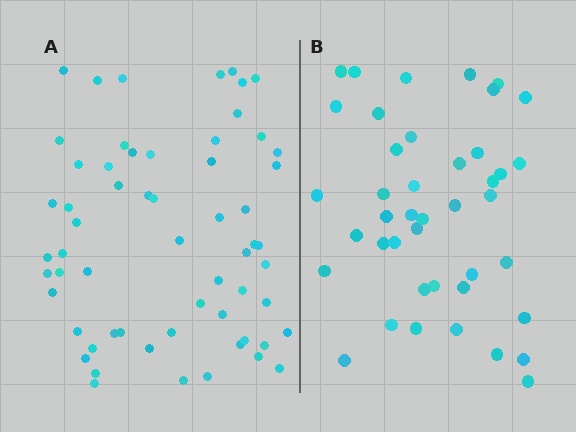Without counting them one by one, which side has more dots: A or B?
Region A (the left region) has more dots.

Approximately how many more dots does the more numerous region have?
Region A has approximately 20 more dots than region B.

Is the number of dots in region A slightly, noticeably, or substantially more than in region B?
Region A has noticeably more, but not dramatically so. The ratio is roughly 1.4 to 1.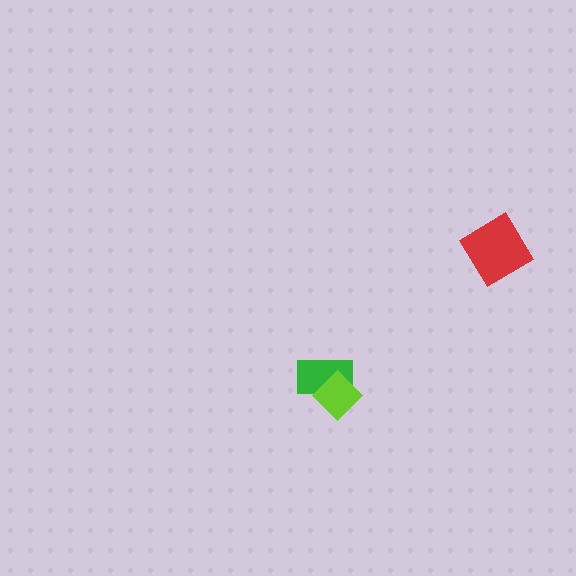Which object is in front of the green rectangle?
The lime diamond is in front of the green rectangle.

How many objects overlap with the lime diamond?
1 object overlaps with the lime diamond.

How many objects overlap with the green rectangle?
1 object overlaps with the green rectangle.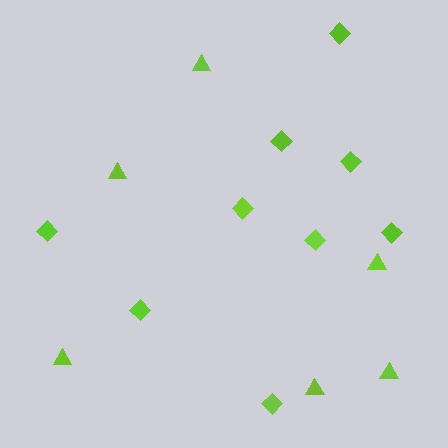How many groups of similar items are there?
There are 2 groups: one group of triangles (6) and one group of diamonds (9).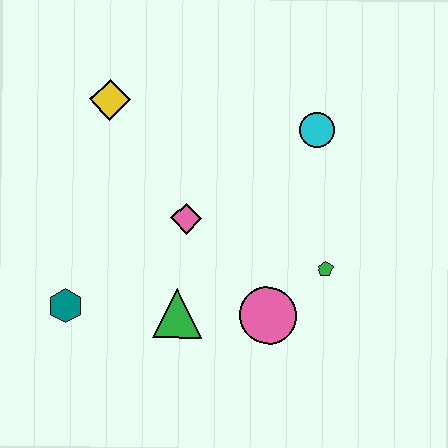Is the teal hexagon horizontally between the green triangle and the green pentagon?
No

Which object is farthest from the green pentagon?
The yellow diamond is farthest from the green pentagon.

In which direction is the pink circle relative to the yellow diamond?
The pink circle is below the yellow diamond.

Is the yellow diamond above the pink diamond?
Yes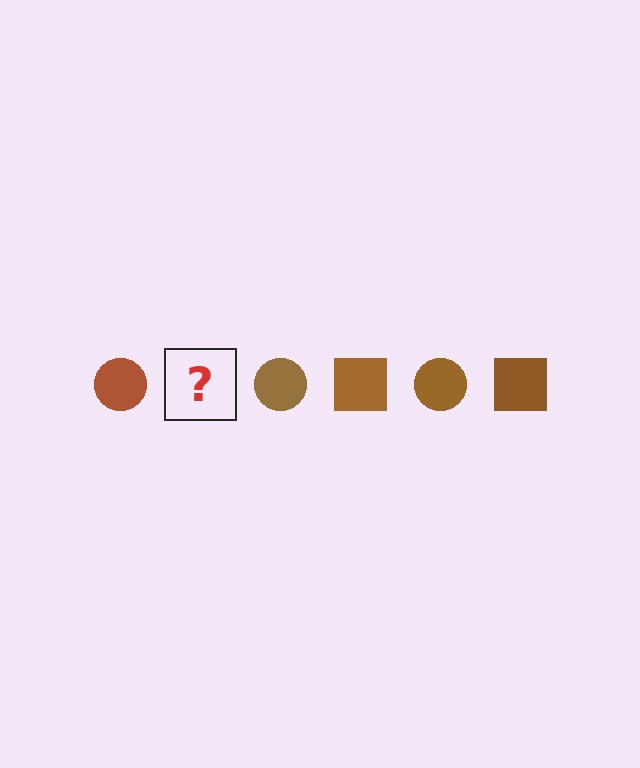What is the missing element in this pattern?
The missing element is a brown square.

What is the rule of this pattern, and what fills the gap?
The rule is that the pattern cycles through circle, square shapes in brown. The gap should be filled with a brown square.